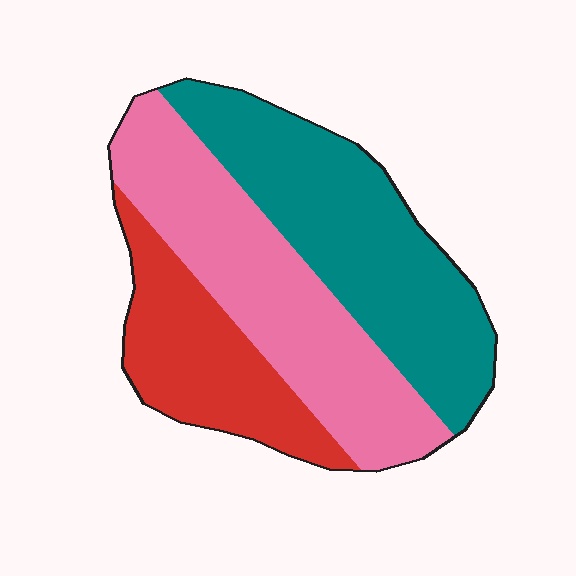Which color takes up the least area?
Red, at roughly 25%.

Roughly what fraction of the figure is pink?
Pink takes up about three eighths (3/8) of the figure.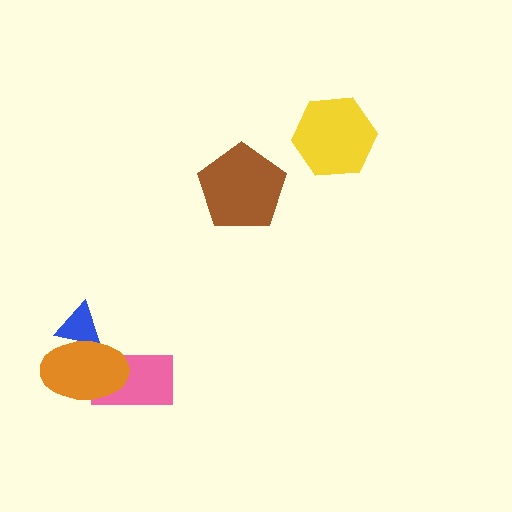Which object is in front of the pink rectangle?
The orange ellipse is in front of the pink rectangle.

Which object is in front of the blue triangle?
The orange ellipse is in front of the blue triangle.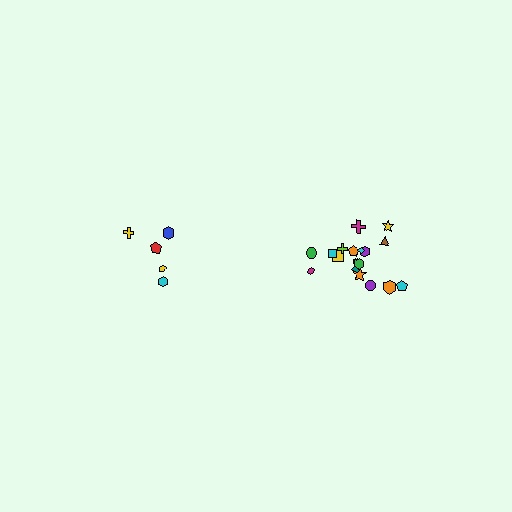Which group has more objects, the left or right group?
The right group.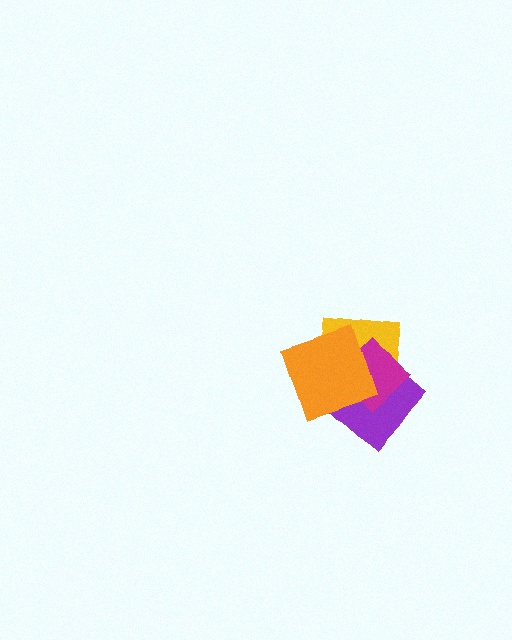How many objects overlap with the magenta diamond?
3 objects overlap with the magenta diamond.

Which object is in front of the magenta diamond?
The orange square is in front of the magenta diamond.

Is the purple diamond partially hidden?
Yes, it is partially covered by another shape.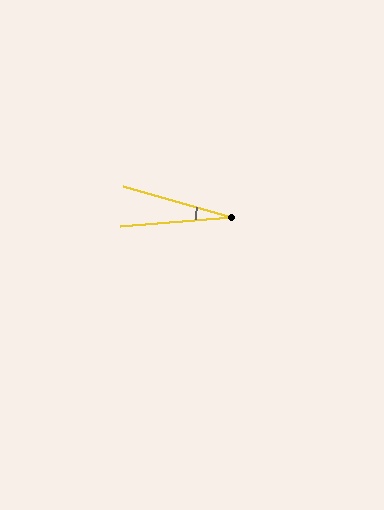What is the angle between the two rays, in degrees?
Approximately 20 degrees.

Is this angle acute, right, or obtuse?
It is acute.